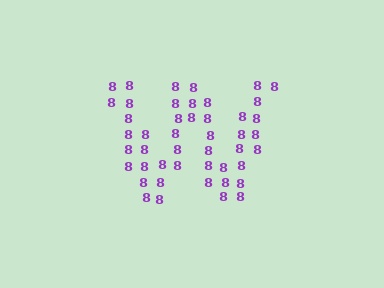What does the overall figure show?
The overall figure shows the letter W.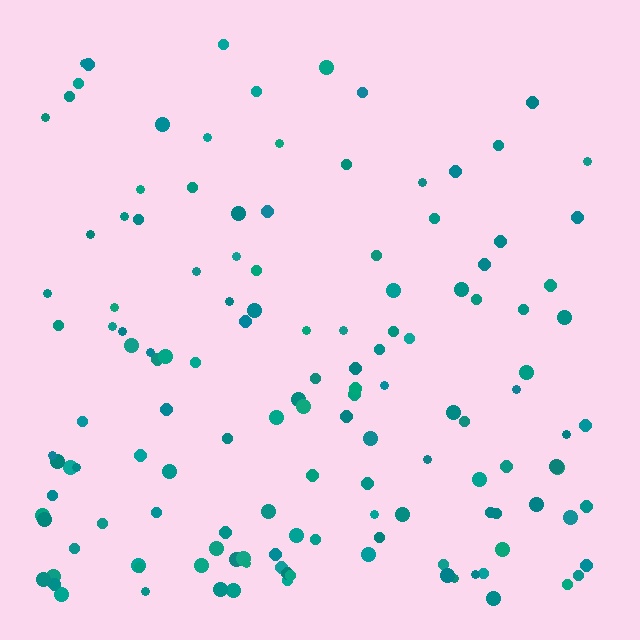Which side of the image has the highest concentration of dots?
The bottom.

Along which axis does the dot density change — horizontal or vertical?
Vertical.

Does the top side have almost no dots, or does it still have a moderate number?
Still a moderate number, just noticeably fewer than the bottom.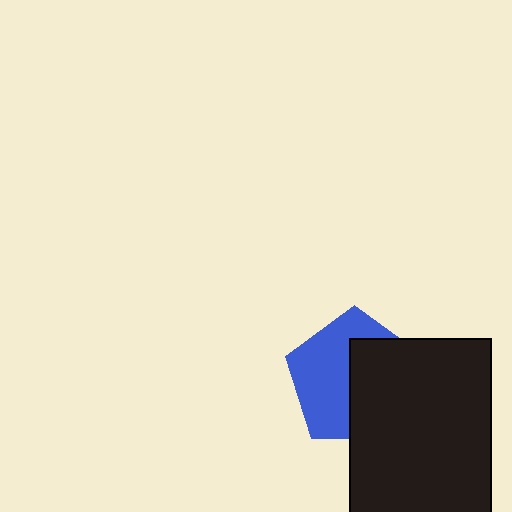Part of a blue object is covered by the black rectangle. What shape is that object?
It is a pentagon.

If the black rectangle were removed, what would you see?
You would see the complete blue pentagon.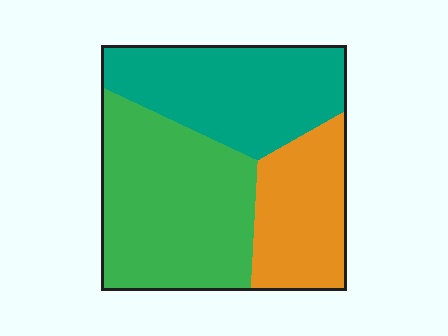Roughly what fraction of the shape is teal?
Teal covers 34% of the shape.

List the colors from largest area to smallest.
From largest to smallest: green, teal, orange.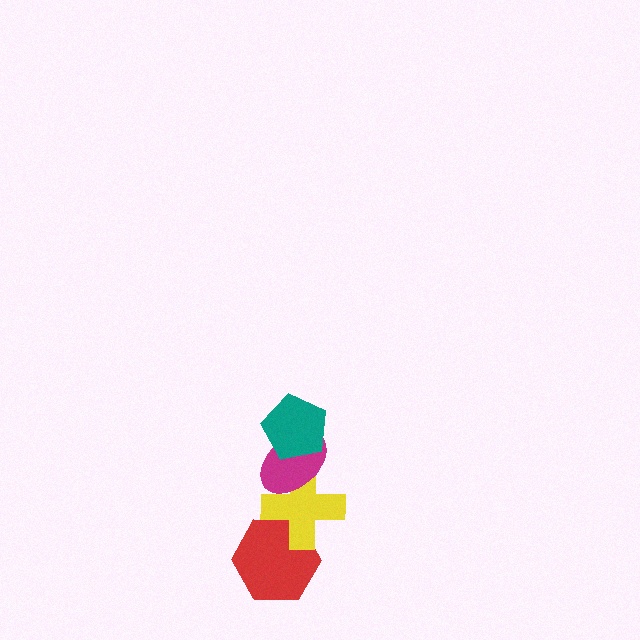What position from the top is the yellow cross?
The yellow cross is 3rd from the top.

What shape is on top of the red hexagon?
The yellow cross is on top of the red hexagon.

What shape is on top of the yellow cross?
The magenta ellipse is on top of the yellow cross.